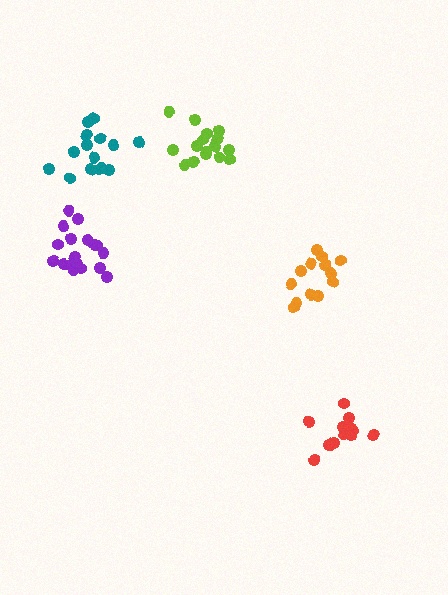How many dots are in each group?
Group 1: 16 dots, Group 2: 19 dots, Group 3: 13 dots, Group 4: 13 dots, Group 5: 15 dots (76 total).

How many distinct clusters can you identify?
There are 5 distinct clusters.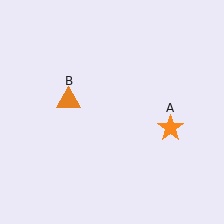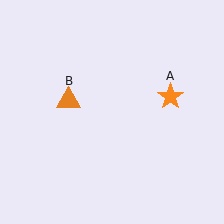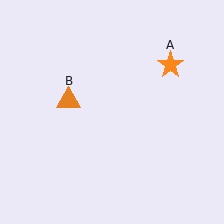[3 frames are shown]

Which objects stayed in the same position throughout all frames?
Orange triangle (object B) remained stationary.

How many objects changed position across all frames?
1 object changed position: orange star (object A).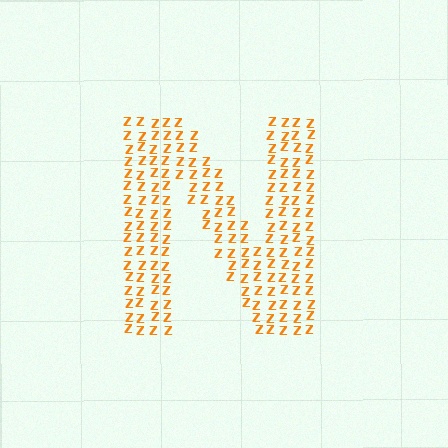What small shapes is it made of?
It is made of small letter Z's.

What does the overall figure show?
The overall figure shows the letter N.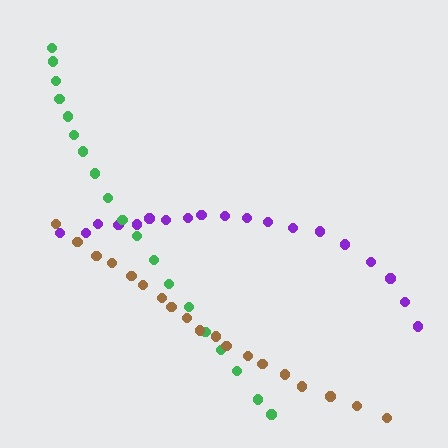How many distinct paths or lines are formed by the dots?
There are 3 distinct paths.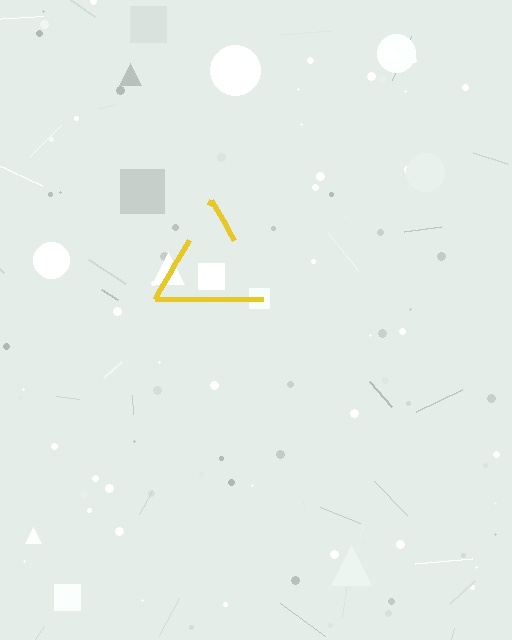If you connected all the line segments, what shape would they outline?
They would outline a triangle.